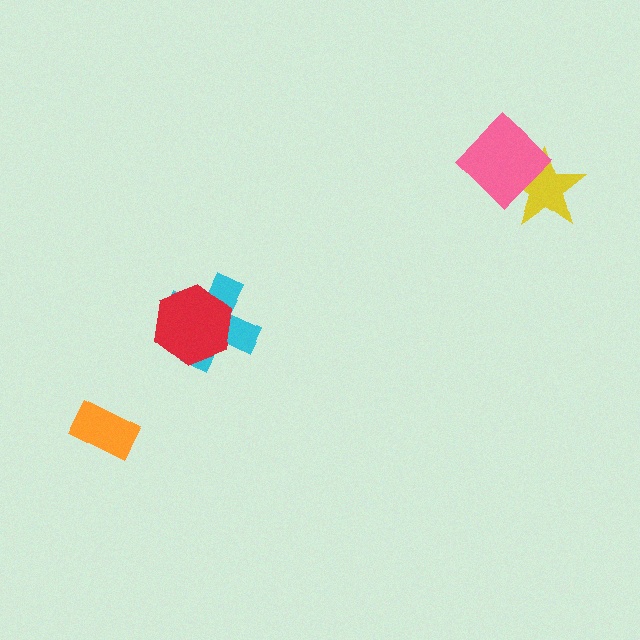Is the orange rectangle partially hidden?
No, no other shape covers it.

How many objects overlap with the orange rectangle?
0 objects overlap with the orange rectangle.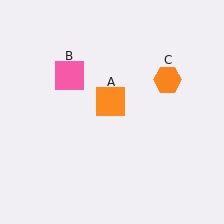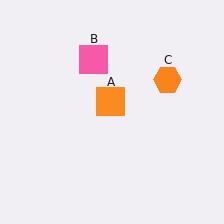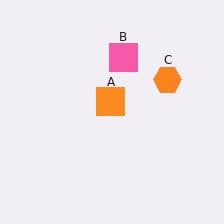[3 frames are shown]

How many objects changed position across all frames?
1 object changed position: pink square (object B).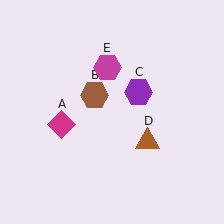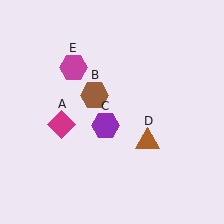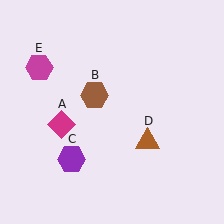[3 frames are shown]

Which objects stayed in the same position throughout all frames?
Magenta diamond (object A) and brown hexagon (object B) and brown triangle (object D) remained stationary.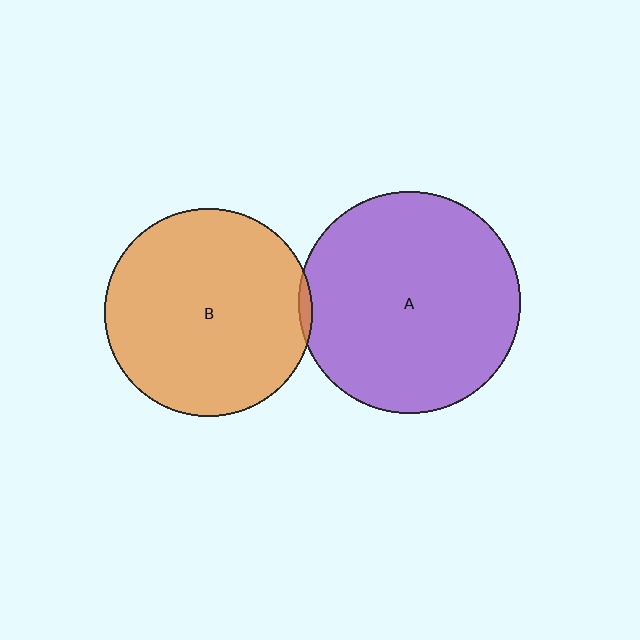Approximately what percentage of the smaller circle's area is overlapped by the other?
Approximately 5%.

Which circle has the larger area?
Circle A (purple).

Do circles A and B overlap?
Yes.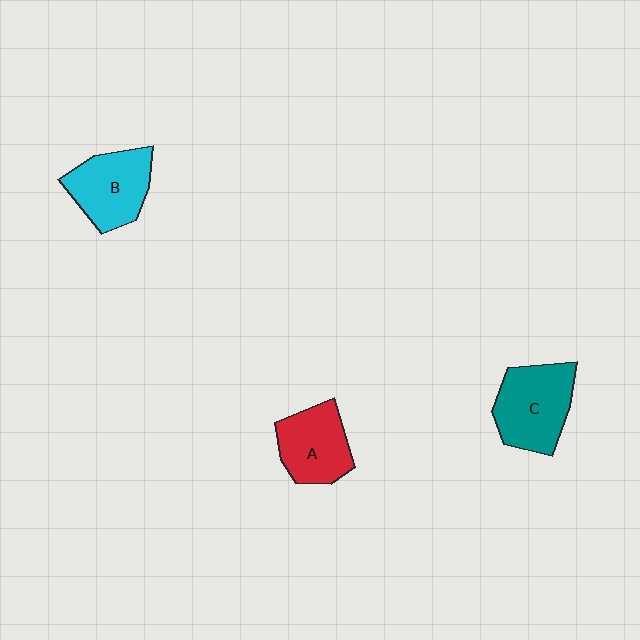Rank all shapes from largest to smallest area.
From largest to smallest: C (teal), B (cyan), A (red).